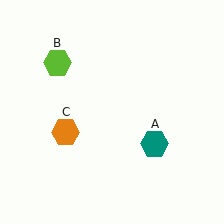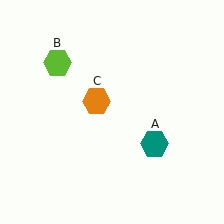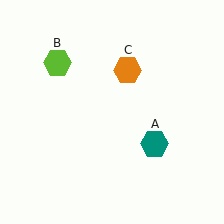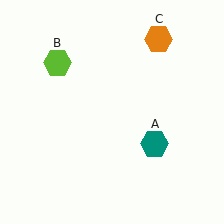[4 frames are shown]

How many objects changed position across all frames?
1 object changed position: orange hexagon (object C).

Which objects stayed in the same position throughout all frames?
Teal hexagon (object A) and lime hexagon (object B) remained stationary.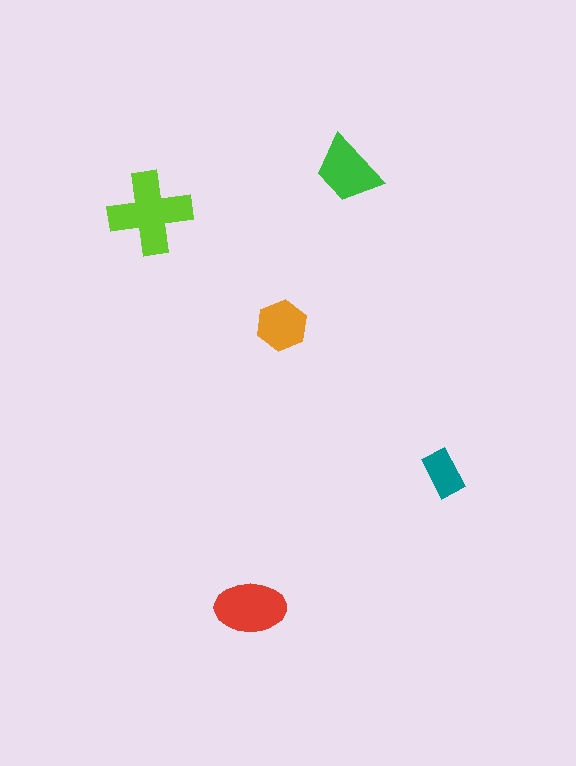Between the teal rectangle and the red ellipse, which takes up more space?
The red ellipse.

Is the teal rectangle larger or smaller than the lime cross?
Smaller.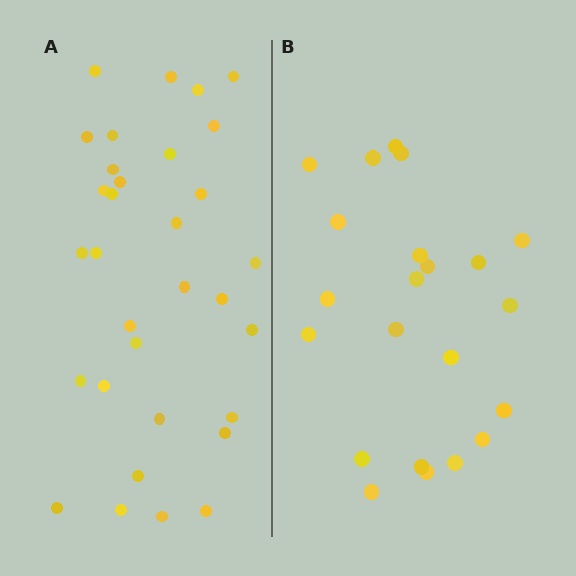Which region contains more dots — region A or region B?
Region A (the left region) has more dots.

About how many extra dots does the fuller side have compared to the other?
Region A has roughly 10 or so more dots than region B.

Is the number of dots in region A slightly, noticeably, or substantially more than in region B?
Region A has substantially more. The ratio is roughly 1.5 to 1.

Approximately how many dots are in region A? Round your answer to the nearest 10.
About 30 dots. (The exact count is 32, which rounds to 30.)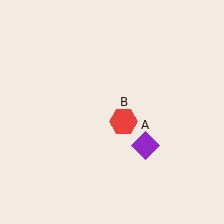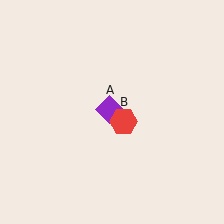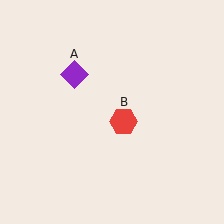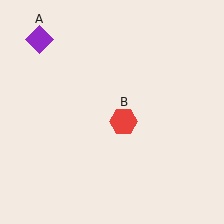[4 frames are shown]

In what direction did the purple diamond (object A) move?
The purple diamond (object A) moved up and to the left.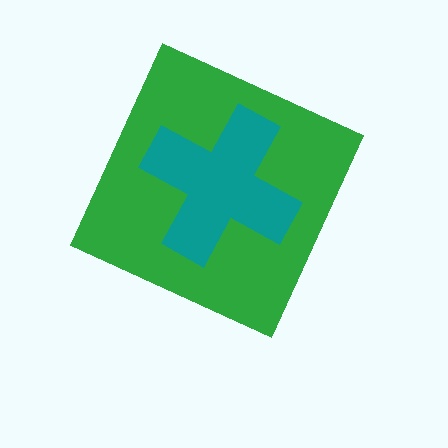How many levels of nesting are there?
2.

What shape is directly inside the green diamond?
The teal cross.